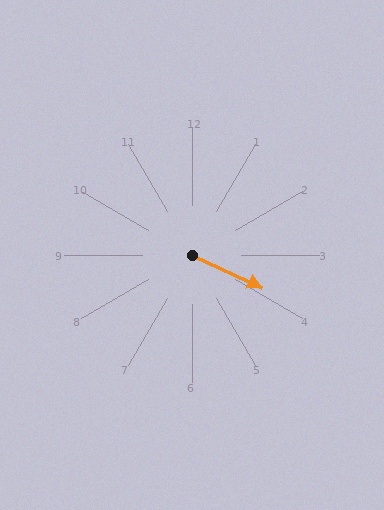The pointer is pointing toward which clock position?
Roughly 4 o'clock.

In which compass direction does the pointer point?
Southeast.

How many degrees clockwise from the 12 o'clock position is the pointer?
Approximately 115 degrees.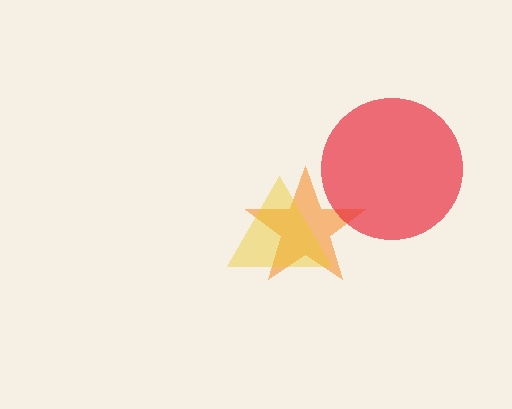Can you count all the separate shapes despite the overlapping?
Yes, there are 3 separate shapes.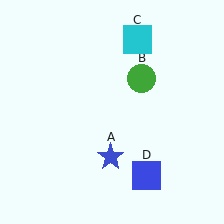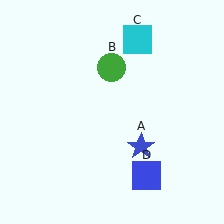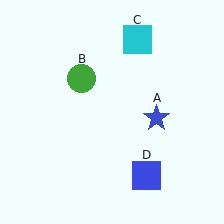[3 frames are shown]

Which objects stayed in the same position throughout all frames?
Cyan square (object C) and blue square (object D) remained stationary.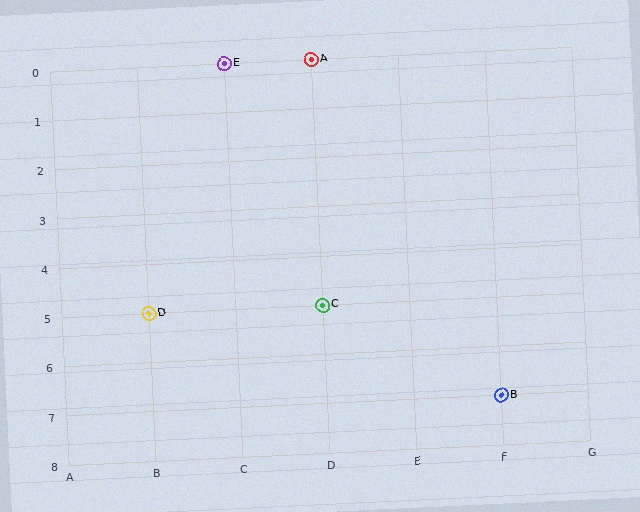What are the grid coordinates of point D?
Point D is at grid coordinates (B, 5).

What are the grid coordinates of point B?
Point B is at grid coordinates (F, 7).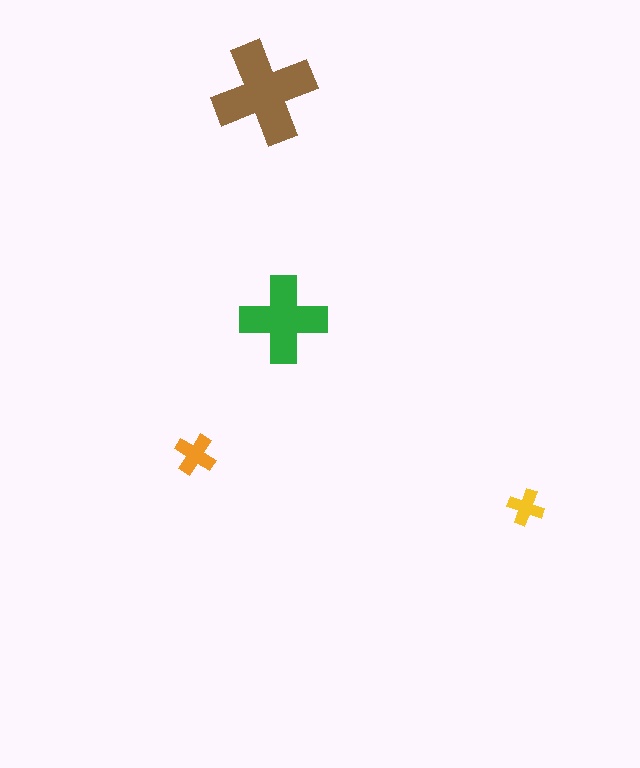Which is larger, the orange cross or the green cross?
The green one.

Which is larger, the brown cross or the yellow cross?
The brown one.